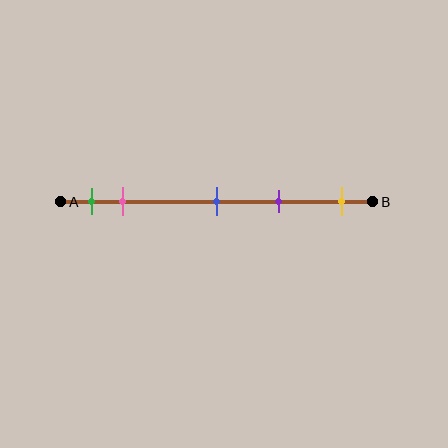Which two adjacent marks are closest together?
The green and pink marks are the closest adjacent pair.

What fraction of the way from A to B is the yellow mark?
The yellow mark is approximately 90% (0.9) of the way from A to B.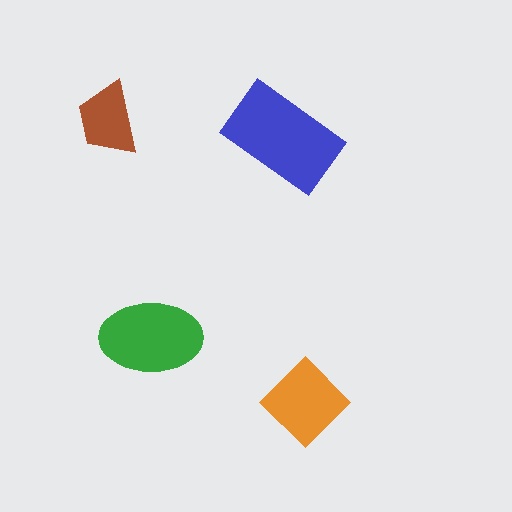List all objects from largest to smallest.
The blue rectangle, the green ellipse, the orange diamond, the brown trapezoid.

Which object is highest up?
The brown trapezoid is topmost.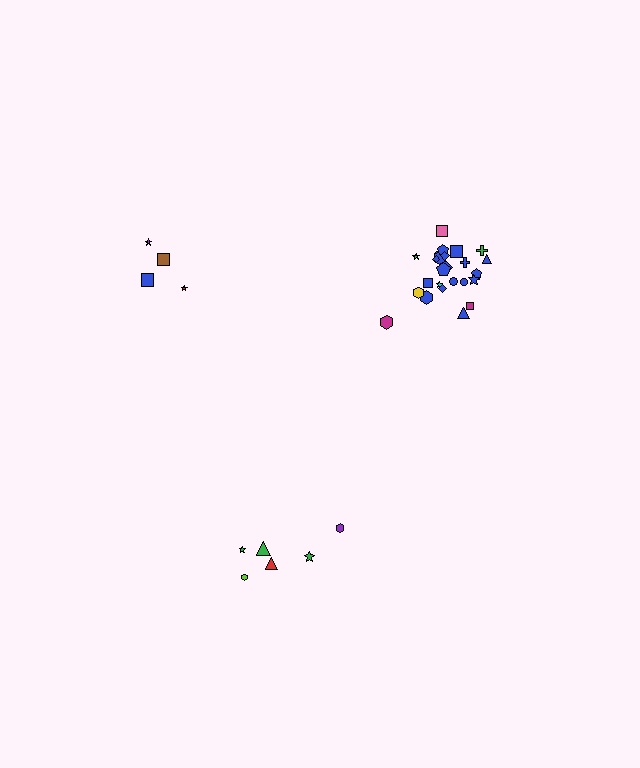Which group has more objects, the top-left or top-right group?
The top-right group.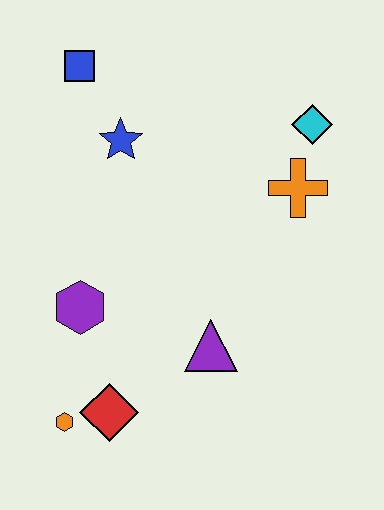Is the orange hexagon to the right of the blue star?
No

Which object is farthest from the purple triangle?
The blue square is farthest from the purple triangle.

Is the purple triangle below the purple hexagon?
Yes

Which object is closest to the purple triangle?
The red diamond is closest to the purple triangle.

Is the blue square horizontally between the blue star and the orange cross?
No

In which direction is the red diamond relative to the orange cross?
The red diamond is below the orange cross.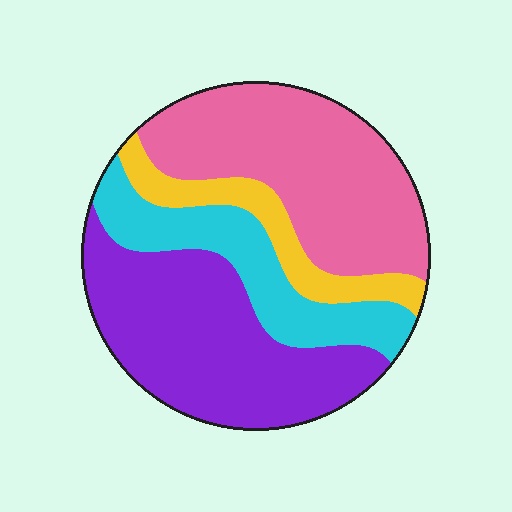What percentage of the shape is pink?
Pink takes up between a third and a half of the shape.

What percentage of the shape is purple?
Purple covers around 35% of the shape.